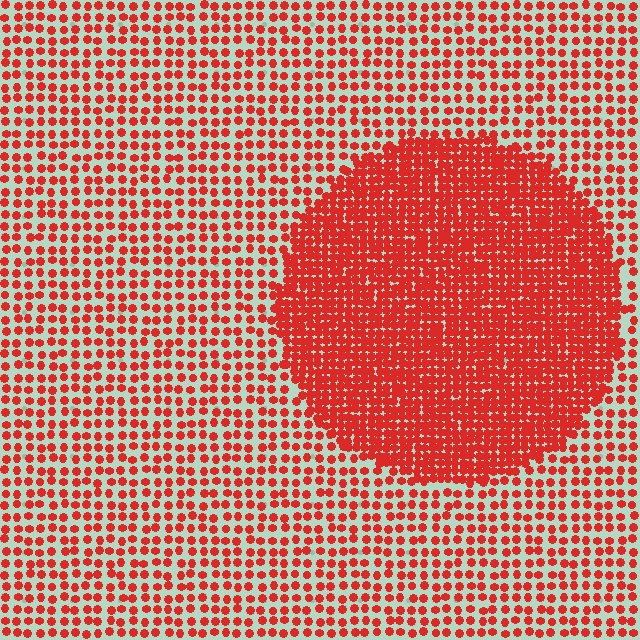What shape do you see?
I see a circle.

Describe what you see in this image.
The image contains small red elements arranged at two different densities. A circle-shaped region is visible where the elements are more densely packed than the surrounding area.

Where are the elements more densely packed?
The elements are more densely packed inside the circle boundary.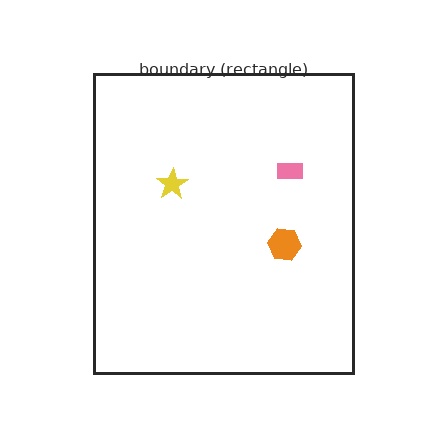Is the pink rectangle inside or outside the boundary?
Inside.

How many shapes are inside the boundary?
3 inside, 0 outside.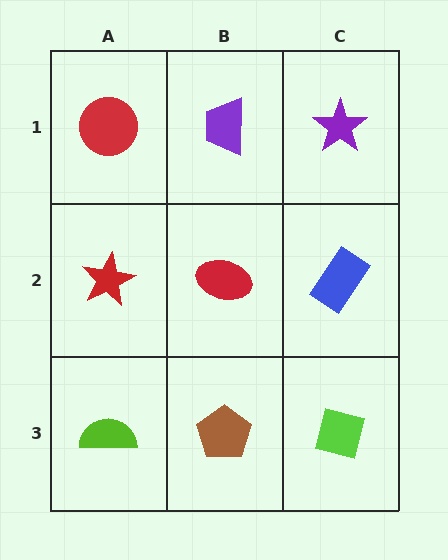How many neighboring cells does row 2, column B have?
4.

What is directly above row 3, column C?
A blue rectangle.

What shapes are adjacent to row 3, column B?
A red ellipse (row 2, column B), a lime semicircle (row 3, column A), a lime square (row 3, column C).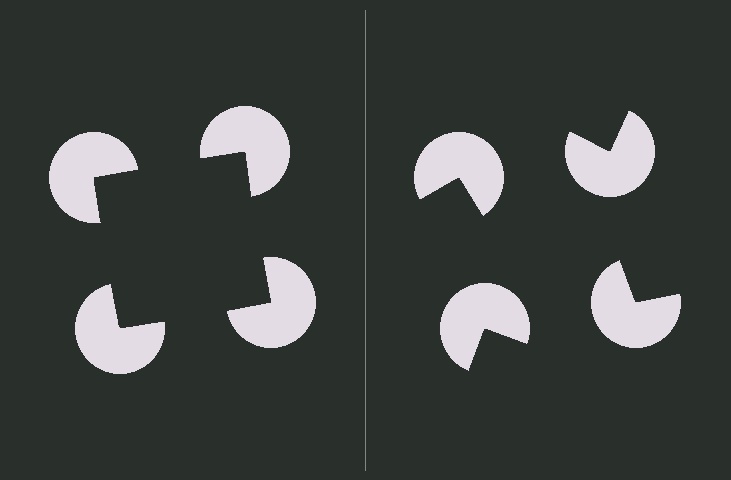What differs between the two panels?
The pac-man discs are positioned identically on both sides; only the wedge orientations differ. On the left they align to a square; on the right they are misaligned.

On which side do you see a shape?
An illusory square appears on the left side. On the right side the wedge cuts are rotated, so no coherent shape forms.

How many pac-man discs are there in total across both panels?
8 — 4 on each side.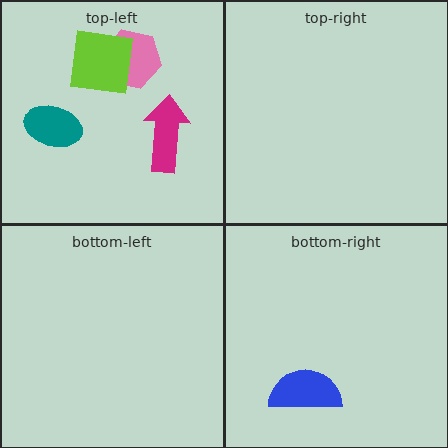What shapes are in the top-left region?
The magenta arrow, the pink hexagon, the teal ellipse, the lime square.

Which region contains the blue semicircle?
The bottom-right region.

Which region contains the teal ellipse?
The top-left region.